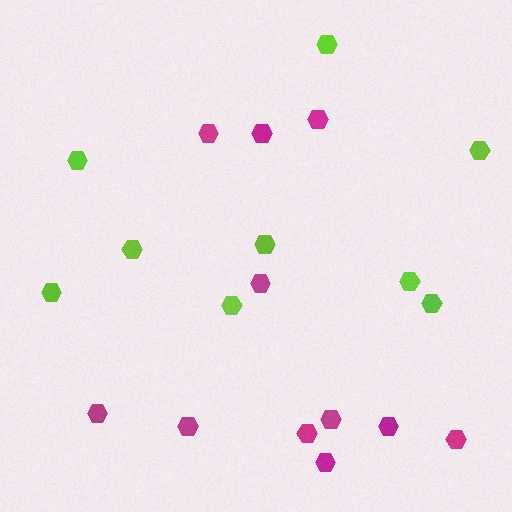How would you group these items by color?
There are 2 groups: one group of lime hexagons (9) and one group of magenta hexagons (11).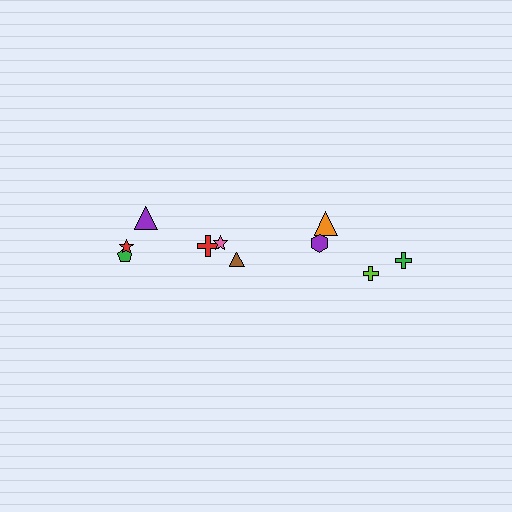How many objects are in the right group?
There are 4 objects.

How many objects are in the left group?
There are 6 objects.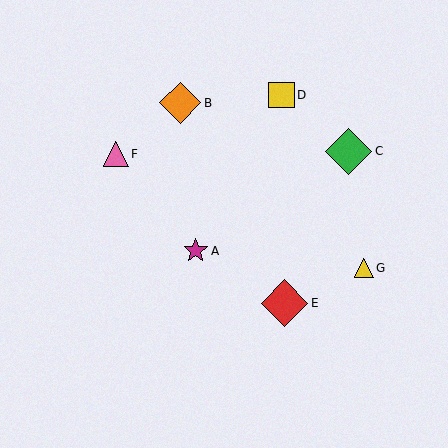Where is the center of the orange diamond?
The center of the orange diamond is at (180, 103).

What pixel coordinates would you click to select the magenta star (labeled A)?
Click at (196, 251) to select the magenta star A.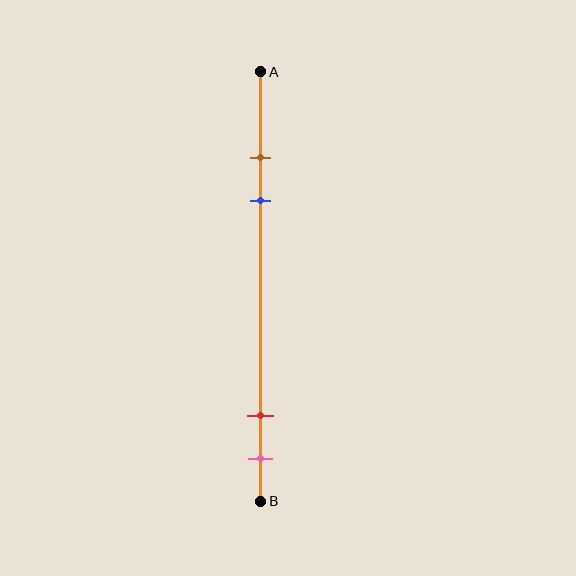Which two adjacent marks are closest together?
The brown and blue marks are the closest adjacent pair.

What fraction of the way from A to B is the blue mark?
The blue mark is approximately 30% (0.3) of the way from A to B.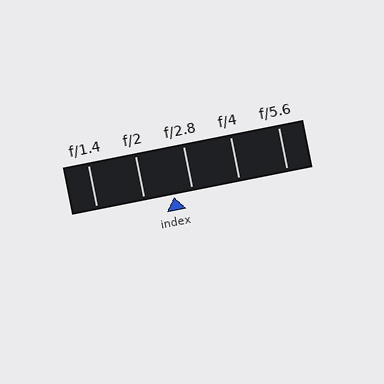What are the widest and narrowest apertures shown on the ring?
The widest aperture shown is f/1.4 and the narrowest is f/5.6.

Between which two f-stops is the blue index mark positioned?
The index mark is between f/2 and f/2.8.